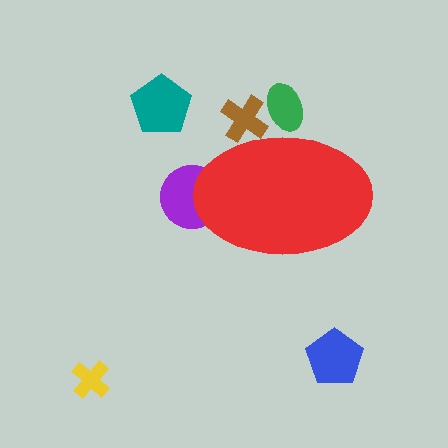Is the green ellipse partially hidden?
Yes, the green ellipse is partially hidden behind the red ellipse.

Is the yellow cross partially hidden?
No, the yellow cross is fully visible.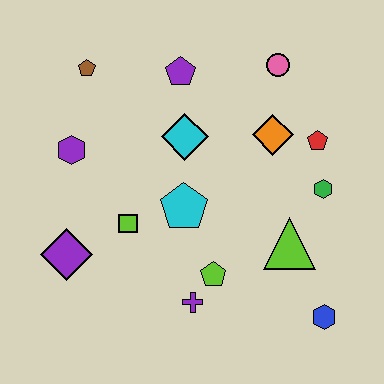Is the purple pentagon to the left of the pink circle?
Yes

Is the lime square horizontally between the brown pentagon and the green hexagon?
Yes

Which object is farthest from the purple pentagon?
The blue hexagon is farthest from the purple pentagon.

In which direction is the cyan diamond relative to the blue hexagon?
The cyan diamond is above the blue hexagon.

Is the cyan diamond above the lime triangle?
Yes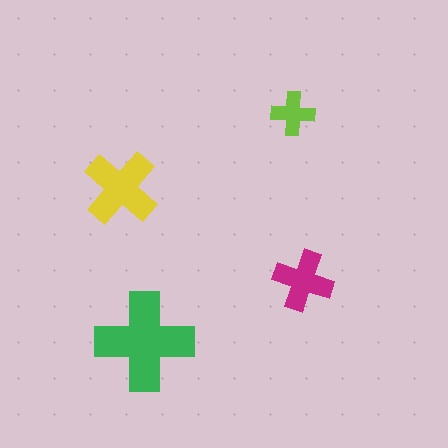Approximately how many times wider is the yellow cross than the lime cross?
About 2 times wider.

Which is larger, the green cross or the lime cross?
The green one.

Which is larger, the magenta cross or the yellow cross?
The yellow one.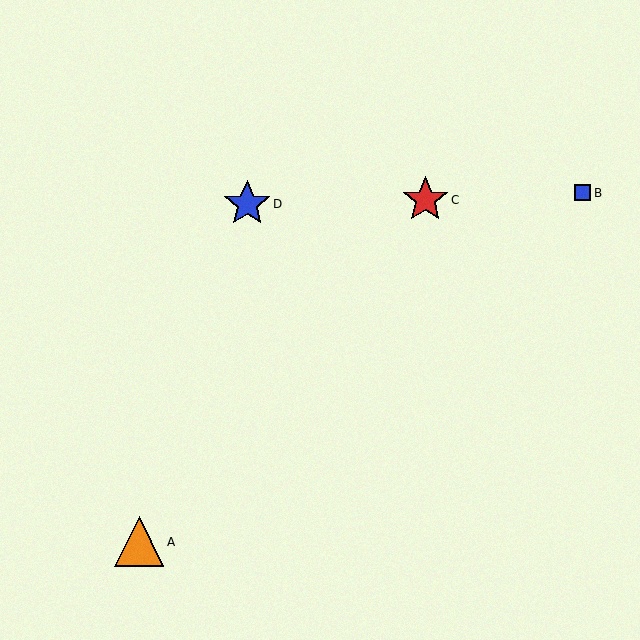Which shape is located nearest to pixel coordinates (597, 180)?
The blue square (labeled B) at (582, 193) is nearest to that location.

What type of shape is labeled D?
Shape D is a blue star.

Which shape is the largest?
The orange triangle (labeled A) is the largest.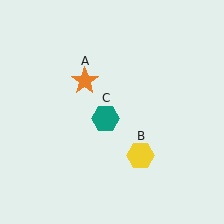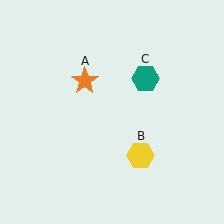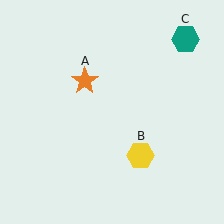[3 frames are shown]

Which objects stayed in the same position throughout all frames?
Orange star (object A) and yellow hexagon (object B) remained stationary.